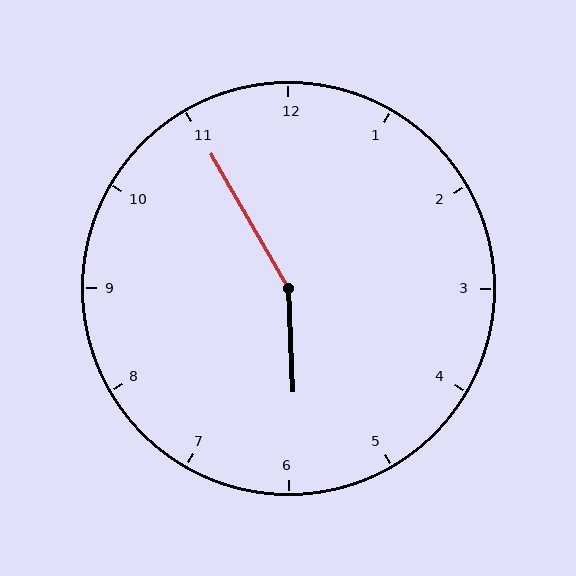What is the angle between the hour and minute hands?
Approximately 152 degrees.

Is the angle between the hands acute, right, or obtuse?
It is obtuse.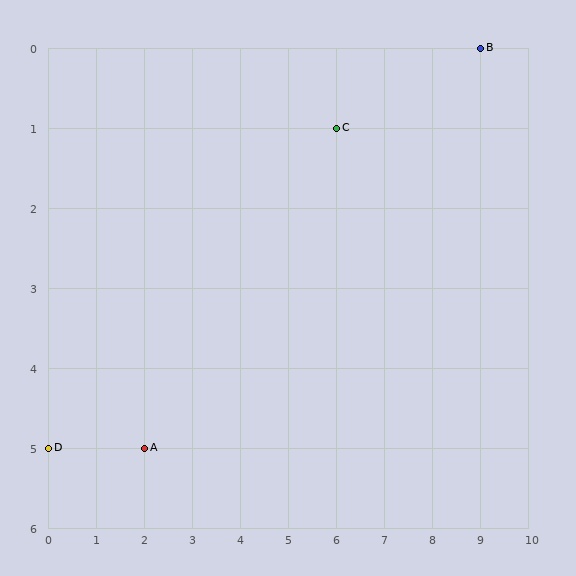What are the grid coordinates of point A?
Point A is at grid coordinates (2, 5).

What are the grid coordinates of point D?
Point D is at grid coordinates (0, 5).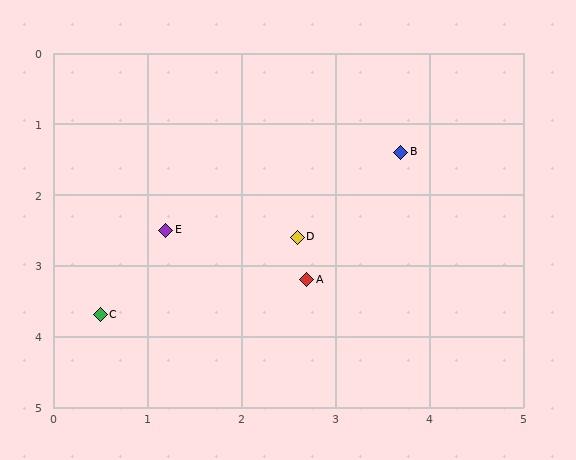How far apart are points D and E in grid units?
Points D and E are about 1.4 grid units apart.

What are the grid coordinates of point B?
Point B is at approximately (3.7, 1.4).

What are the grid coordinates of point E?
Point E is at approximately (1.2, 2.5).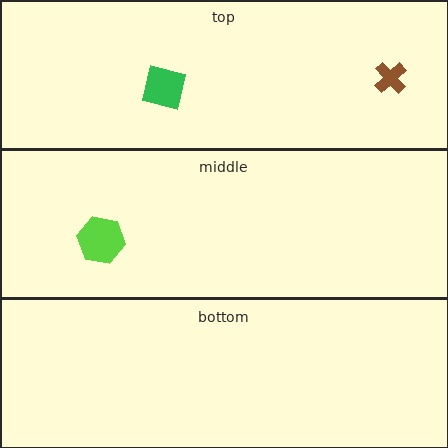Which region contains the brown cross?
The top region.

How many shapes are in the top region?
2.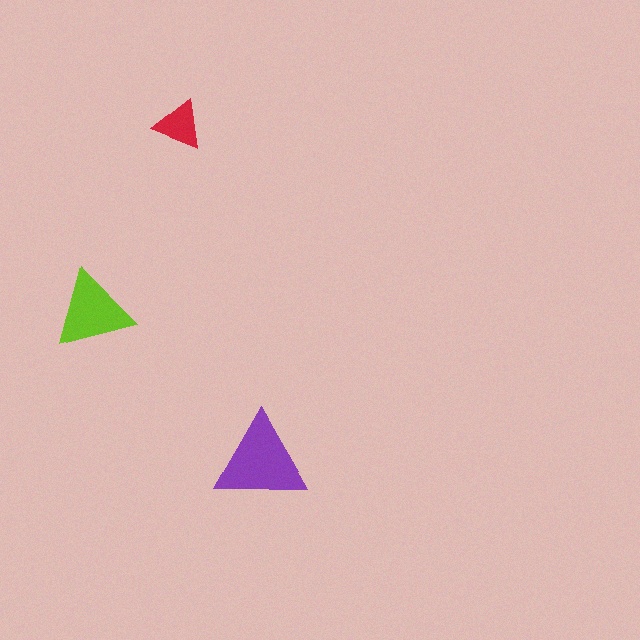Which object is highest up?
The red triangle is topmost.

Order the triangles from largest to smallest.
the purple one, the lime one, the red one.